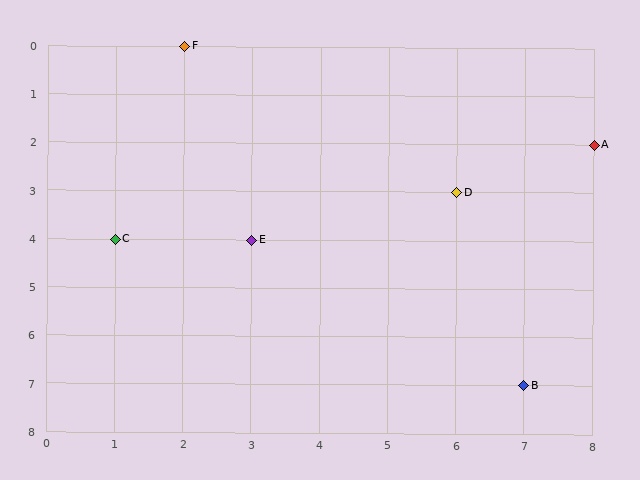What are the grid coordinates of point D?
Point D is at grid coordinates (6, 3).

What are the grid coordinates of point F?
Point F is at grid coordinates (2, 0).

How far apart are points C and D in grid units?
Points C and D are 5 columns and 1 row apart (about 5.1 grid units diagonally).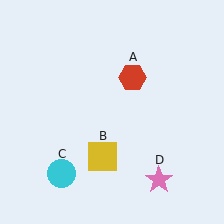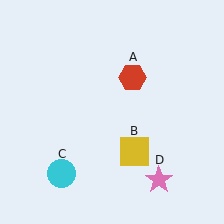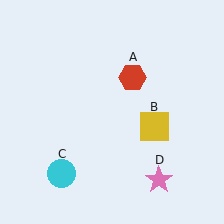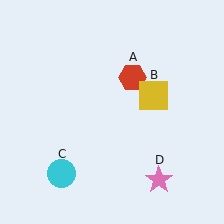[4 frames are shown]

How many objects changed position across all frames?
1 object changed position: yellow square (object B).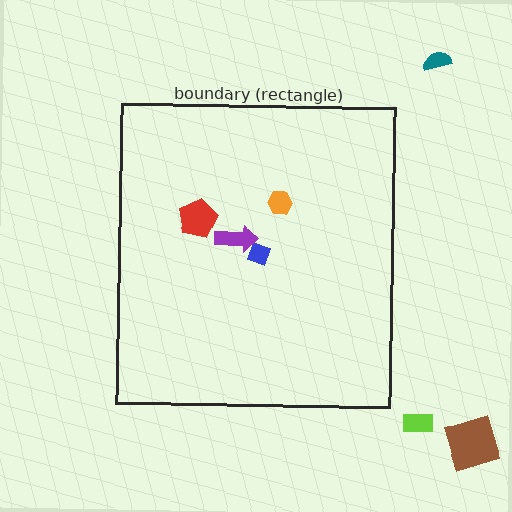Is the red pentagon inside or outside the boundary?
Inside.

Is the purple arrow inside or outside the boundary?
Inside.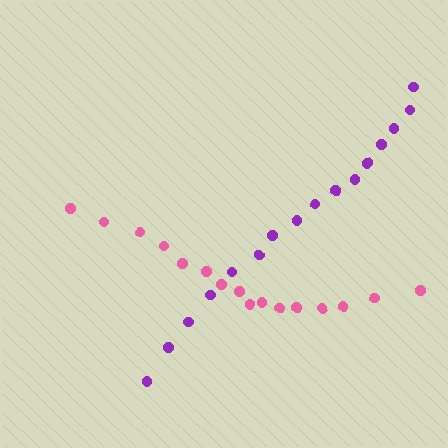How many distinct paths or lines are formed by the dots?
There are 2 distinct paths.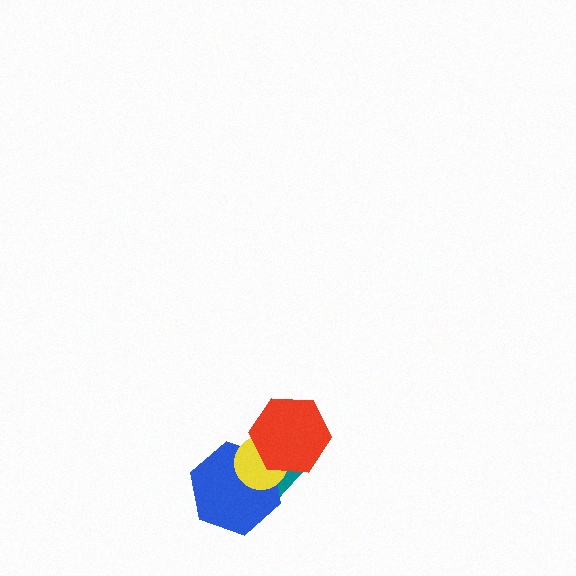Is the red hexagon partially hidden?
No, no other shape covers it.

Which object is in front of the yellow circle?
The red hexagon is in front of the yellow circle.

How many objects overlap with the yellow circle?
3 objects overlap with the yellow circle.